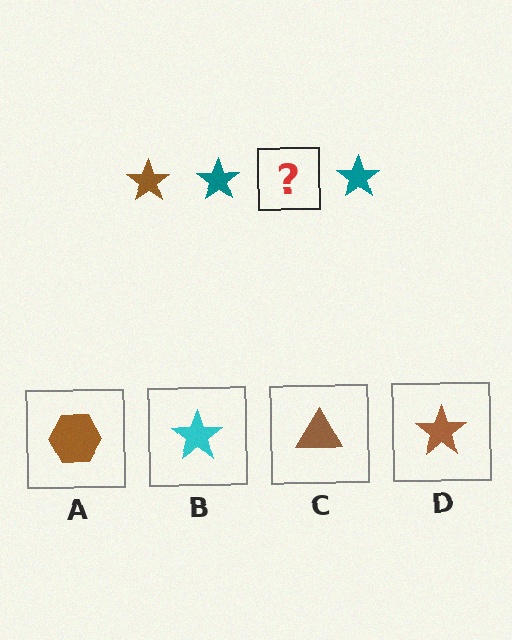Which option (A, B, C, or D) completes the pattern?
D.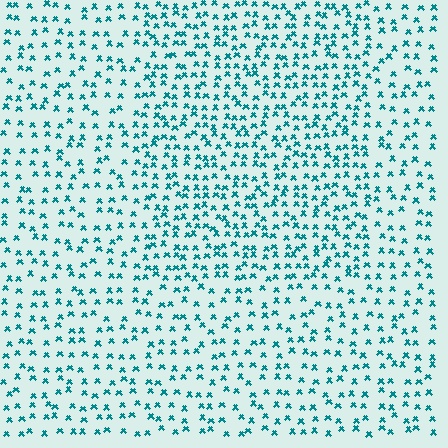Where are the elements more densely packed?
The elements are more densely packed inside the rectangle boundary.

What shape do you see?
I see a rectangle.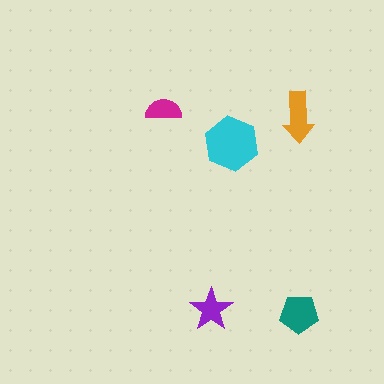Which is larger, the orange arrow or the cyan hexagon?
The cyan hexagon.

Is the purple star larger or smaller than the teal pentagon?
Smaller.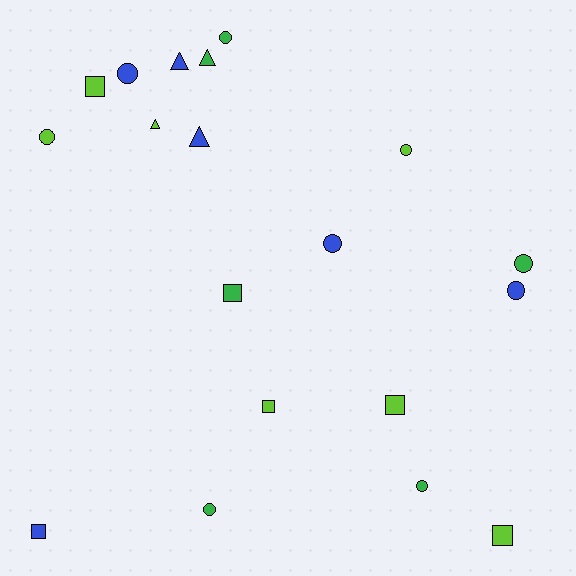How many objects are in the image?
There are 19 objects.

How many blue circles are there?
There are 3 blue circles.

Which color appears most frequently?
Lime, with 7 objects.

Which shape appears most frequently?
Circle, with 9 objects.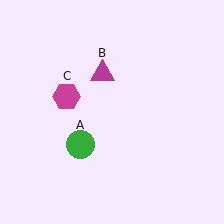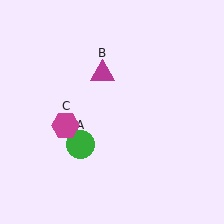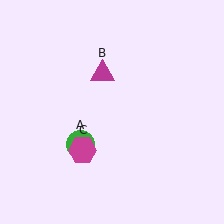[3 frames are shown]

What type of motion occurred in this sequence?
The magenta hexagon (object C) rotated counterclockwise around the center of the scene.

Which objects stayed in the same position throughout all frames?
Green circle (object A) and magenta triangle (object B) remained stationary.